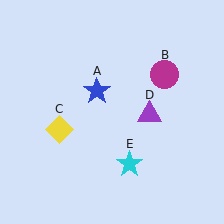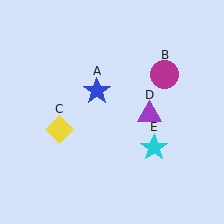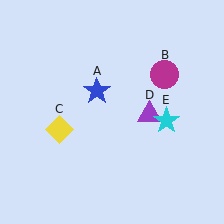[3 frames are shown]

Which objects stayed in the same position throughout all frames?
Blue star (object A) and magenta circle (object B) and yellow diamond (object C) and purple triangle (object D) remained stationary.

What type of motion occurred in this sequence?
The cyan star (object E) rotated counterclockwise around the center of the scene.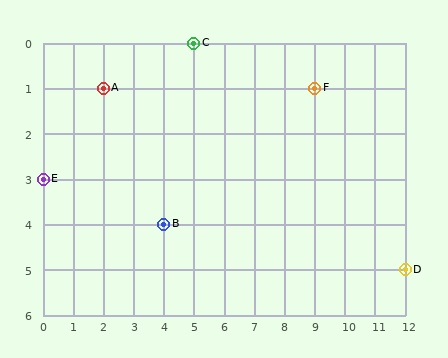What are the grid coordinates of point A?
Point A is at grid coordinates (2, 1).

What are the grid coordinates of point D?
Point D is at grid coordinates (12, 5).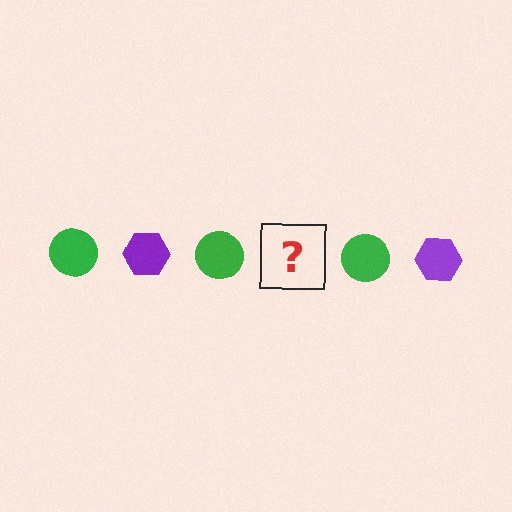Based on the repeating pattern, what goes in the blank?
The blank should be a purple hexagon.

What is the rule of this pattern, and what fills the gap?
The rule is that the pattern alternates between green circle and purple hexagon. The gap should be filled with a purple hexagon.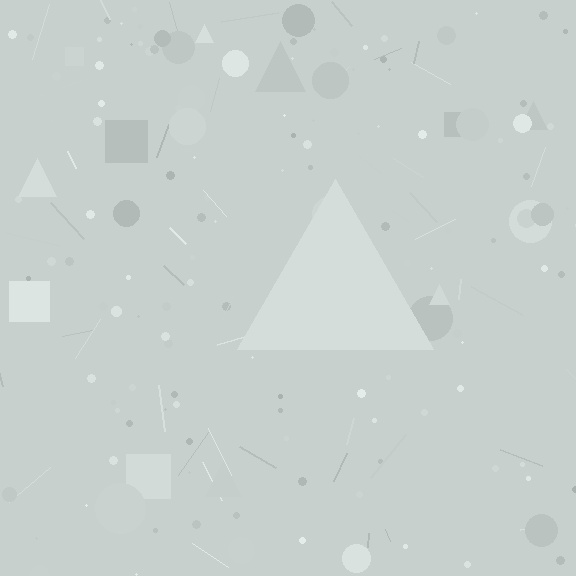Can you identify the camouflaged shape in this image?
The camouflaged shape is a triangle.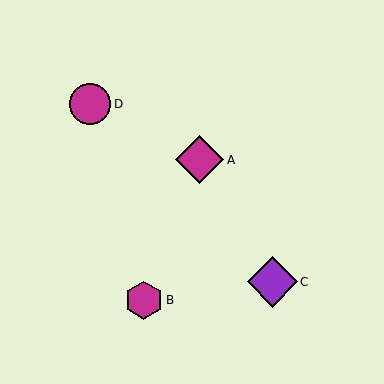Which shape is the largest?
The purple diamond (labeled C) is the largest.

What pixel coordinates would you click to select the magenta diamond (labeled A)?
Click at (199, 160) to select the magenta diamond A.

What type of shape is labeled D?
Shape D is a magenta circle.